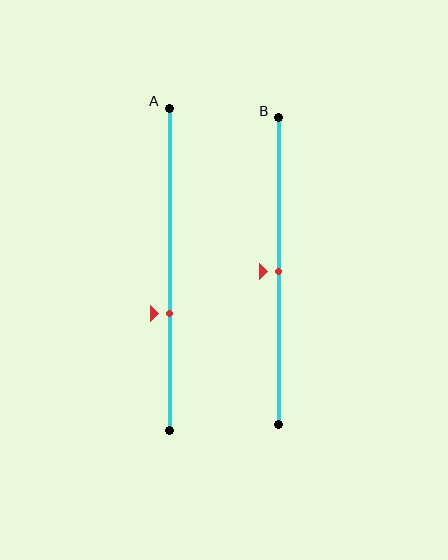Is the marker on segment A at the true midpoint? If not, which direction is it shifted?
No, the marker on segment A is shifted downward by about 14% of the segment length.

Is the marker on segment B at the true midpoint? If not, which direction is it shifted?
Yes, the marker on segment B is at the true midpoint.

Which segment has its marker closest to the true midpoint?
Segment B has its marker closest to the true midpoint.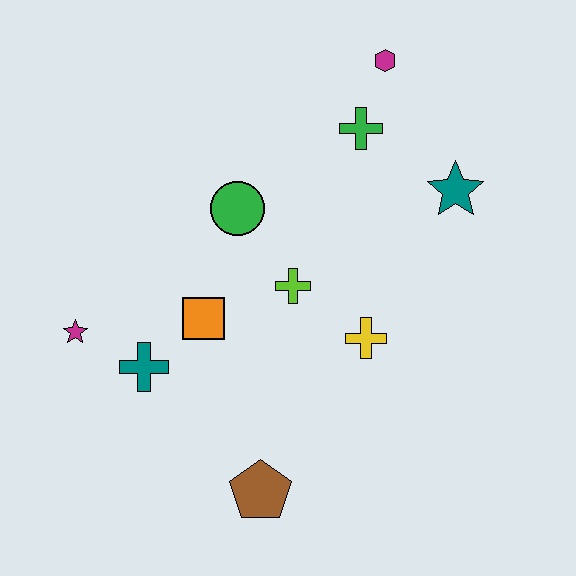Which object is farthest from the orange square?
The magenta hexagon is farthest from the orange square.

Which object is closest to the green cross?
The magenta hexagon is closest to the green cross.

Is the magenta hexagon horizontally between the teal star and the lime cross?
Yes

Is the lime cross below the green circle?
Yes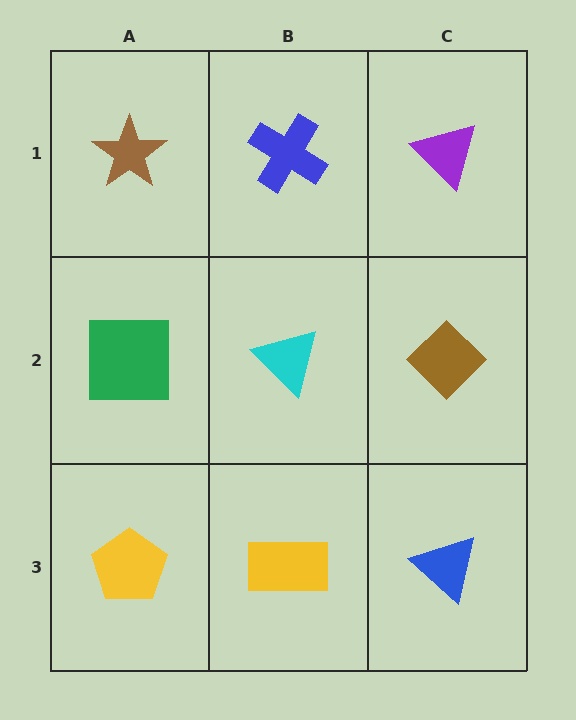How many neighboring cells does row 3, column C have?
2.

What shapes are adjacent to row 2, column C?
A purple triangle (row 1, column C), a blue triangle (row 3, column C), a cyan triangle (row 2, column B).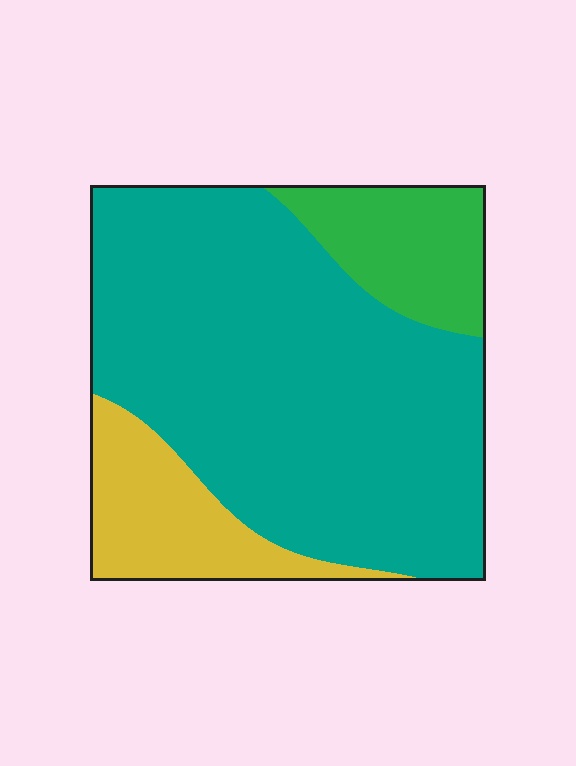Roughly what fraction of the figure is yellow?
Yellow covers 15% of the figure.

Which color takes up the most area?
Teal, at roughly 70%.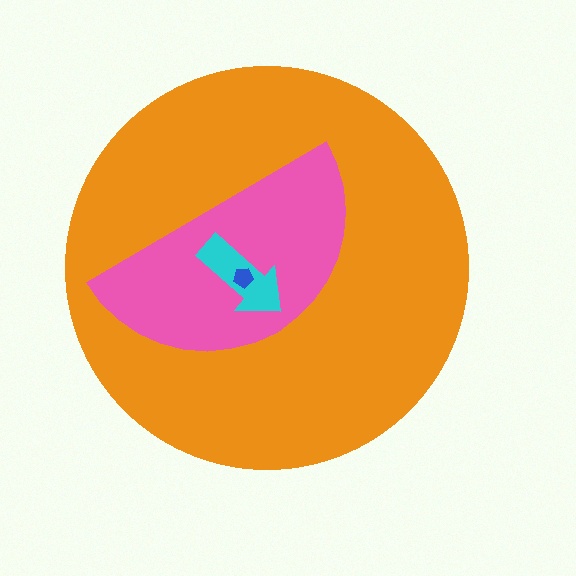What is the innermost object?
The blue pentagon.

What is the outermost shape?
The orange circle.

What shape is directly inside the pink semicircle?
The cyan arrow.